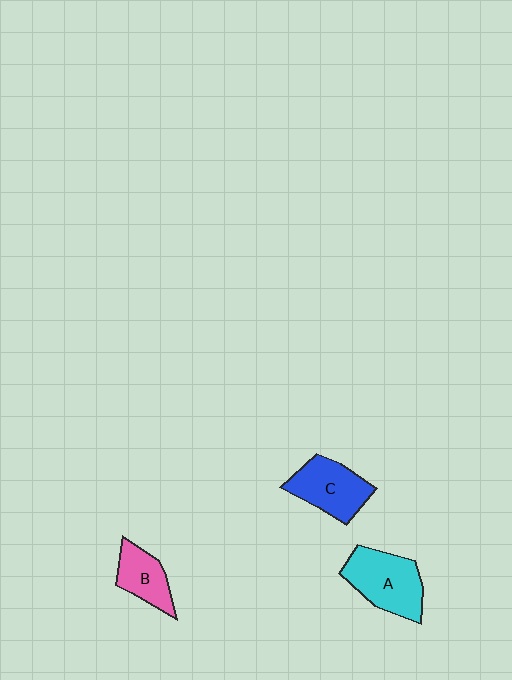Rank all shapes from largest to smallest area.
From largest to smallest: A (cyan), C (blue), B (pink).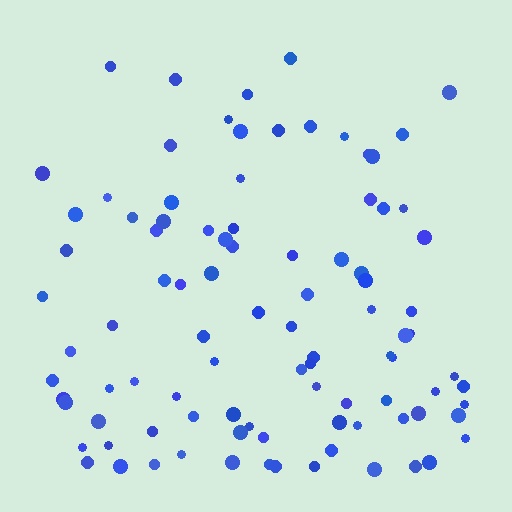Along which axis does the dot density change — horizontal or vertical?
Vertical.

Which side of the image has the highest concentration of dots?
The bottom.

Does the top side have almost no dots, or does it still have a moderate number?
Still a moderate number, just noticeably fewer than the bottom.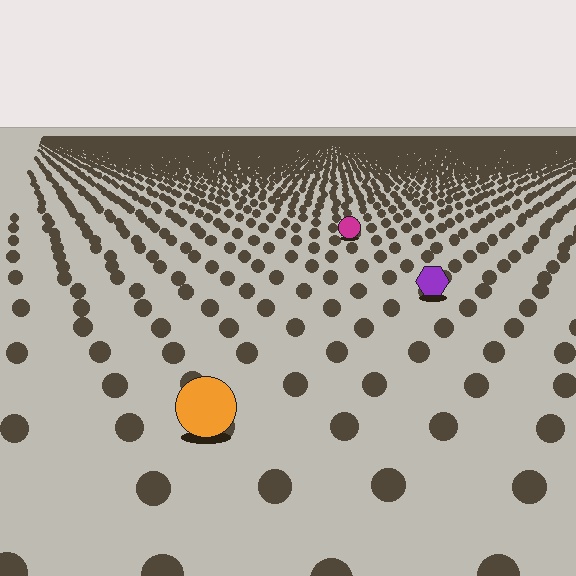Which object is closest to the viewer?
The orange circle is closest. The texture marks near it are larger and more spread out.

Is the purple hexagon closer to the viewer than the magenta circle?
Yes. The purple hexagon is closer — you can tell from the texture gradient: the ground texture is coarser near it.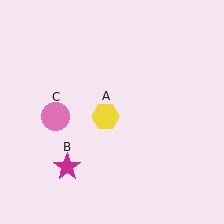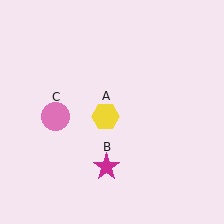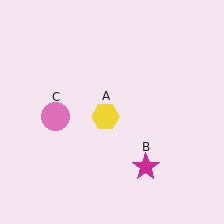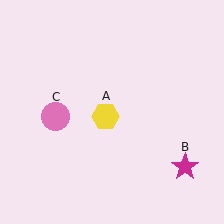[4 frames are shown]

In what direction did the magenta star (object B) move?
The magenta star (object B) moved right.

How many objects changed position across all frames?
1 object changed position: magenta star (object B).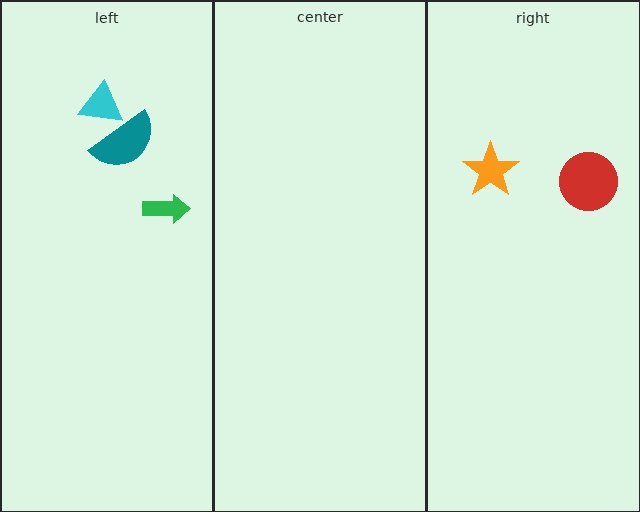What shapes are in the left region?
The cyan triangle, the green arrow, the teal semicircle.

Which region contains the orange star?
The right region.